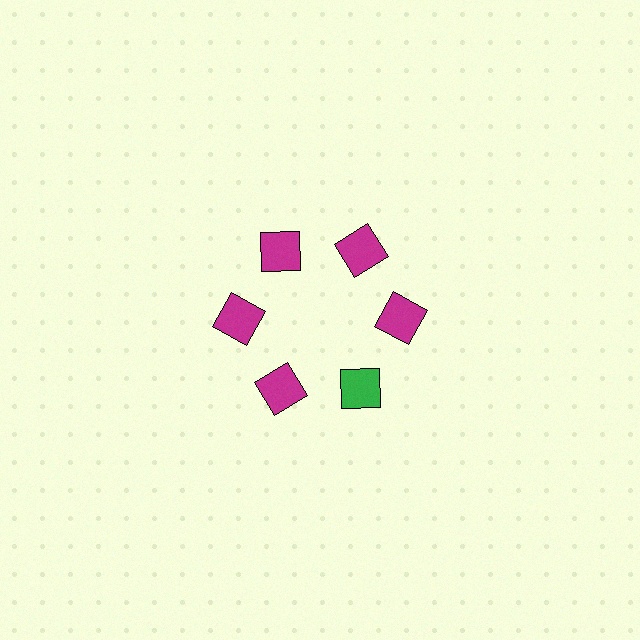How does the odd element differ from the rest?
It has a different color: green instead of magenta.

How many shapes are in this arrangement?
There are 6 shapes arranged in a ring pattern.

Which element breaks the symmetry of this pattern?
The green square at roughly the 5 o'clock position breaks the symmetry. All other shapes are magenta squares.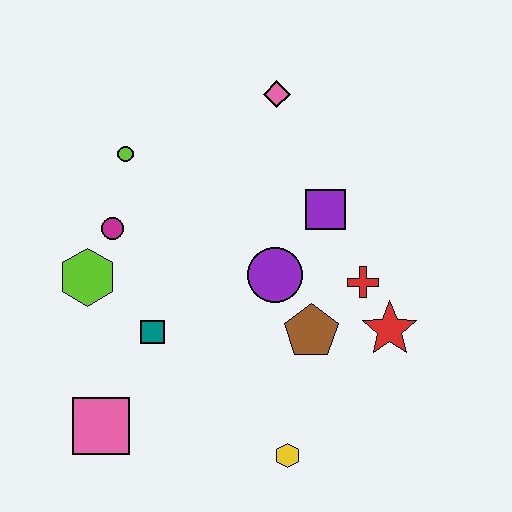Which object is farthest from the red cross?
The pink square is farthest from the red cross.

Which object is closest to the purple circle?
The brown pentagon is closest to the purple circle.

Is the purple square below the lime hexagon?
No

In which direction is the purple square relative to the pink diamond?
The purple square is below the pink diamond.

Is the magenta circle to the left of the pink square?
No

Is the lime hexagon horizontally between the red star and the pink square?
No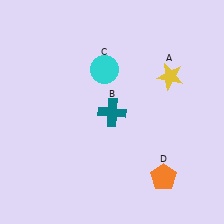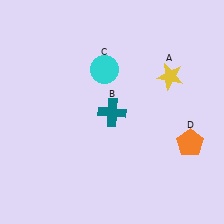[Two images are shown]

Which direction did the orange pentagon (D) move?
The orange pentagon (D) moved up.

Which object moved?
The orange pentagon (D) moved up.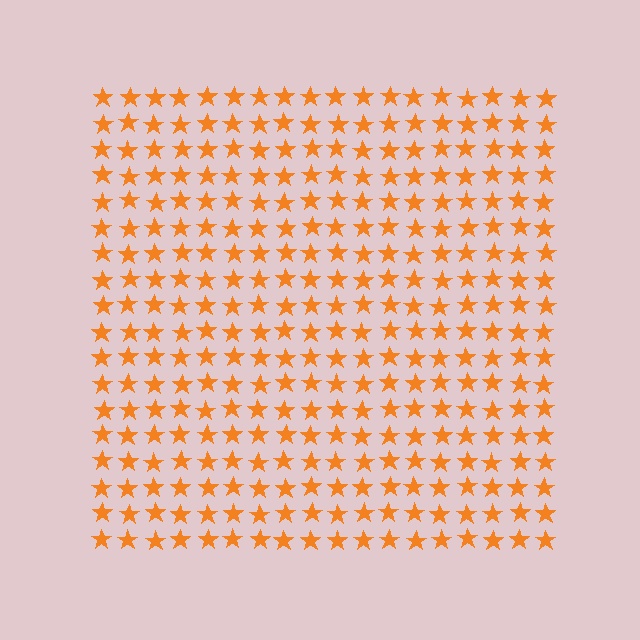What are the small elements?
The small elements are stars.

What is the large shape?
The large shape is a square.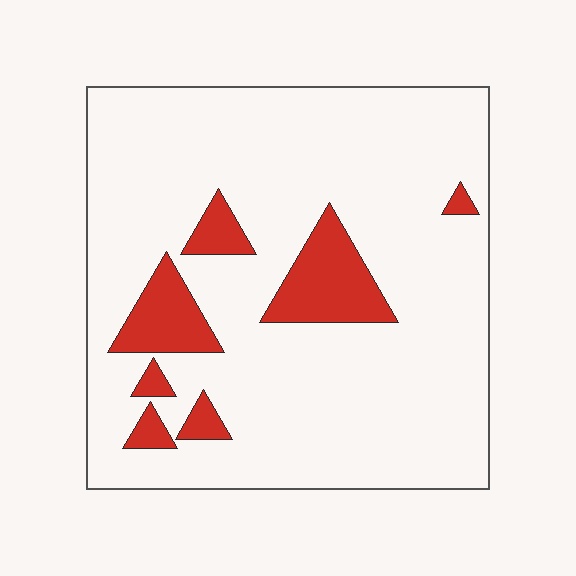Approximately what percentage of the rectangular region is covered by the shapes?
Approximately 15%.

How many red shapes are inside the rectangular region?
7.